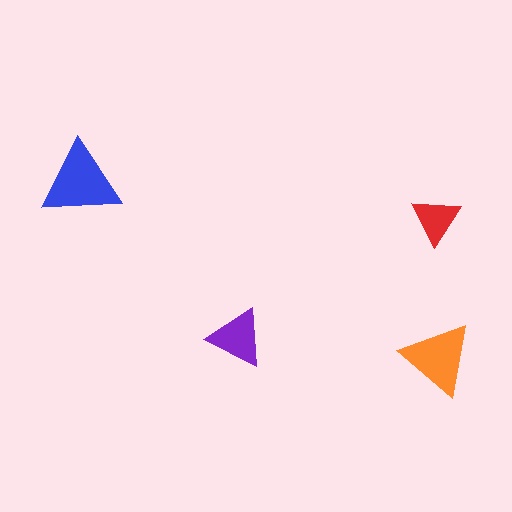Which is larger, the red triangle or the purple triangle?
The purple one.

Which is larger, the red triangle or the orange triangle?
The orange one.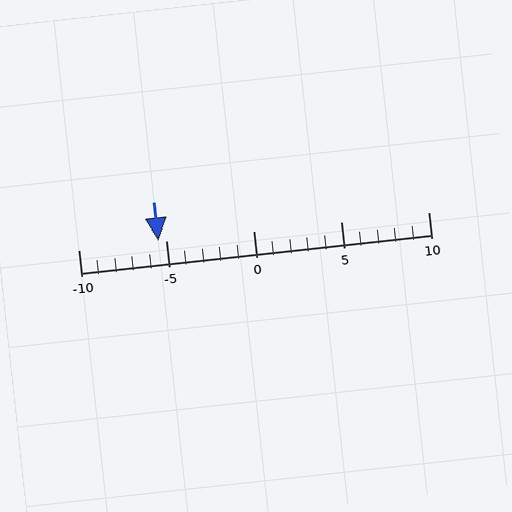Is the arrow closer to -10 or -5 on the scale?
The arrow is closer to -5.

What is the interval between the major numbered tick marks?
The major tick marks are spaced 5 units apart.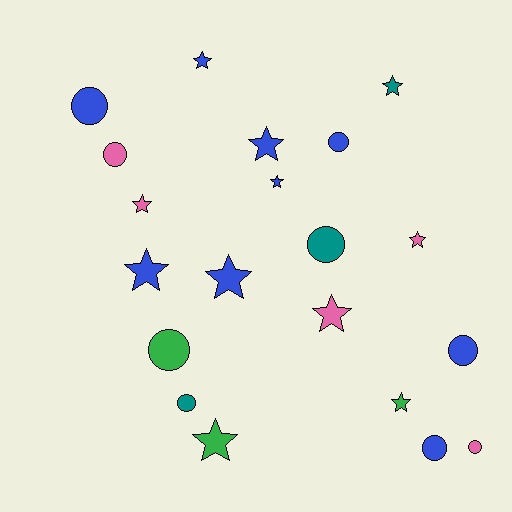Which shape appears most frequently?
Star, with 11 objects.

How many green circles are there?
There is 1 green circle.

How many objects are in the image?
There are 20 objects.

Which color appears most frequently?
Blue, with 9 objects.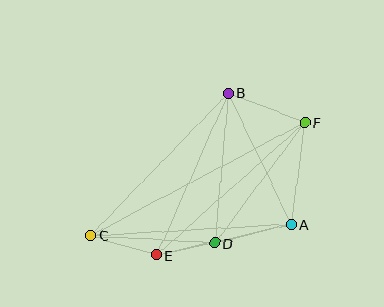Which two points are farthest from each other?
Points C and F are farthest from each other.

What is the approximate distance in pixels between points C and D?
The distance between C and D is approximately 125 pixels.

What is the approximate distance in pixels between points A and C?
The distance between A and C is approximately 201 pixels.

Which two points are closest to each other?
Points D and E are closest to each other.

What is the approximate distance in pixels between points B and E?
The distance between B and E is approximately 177 pixels.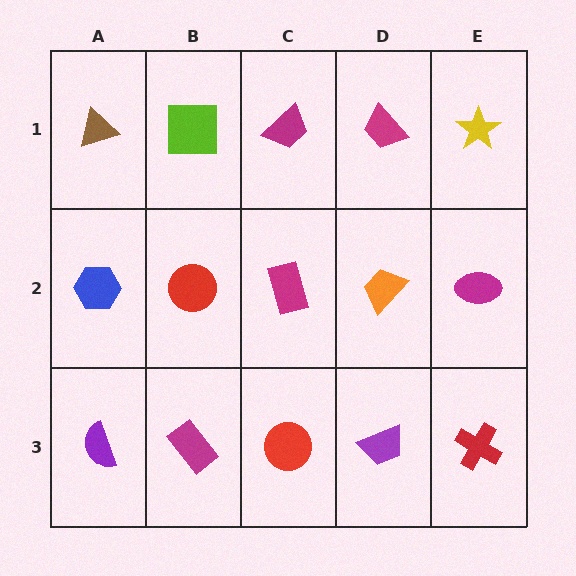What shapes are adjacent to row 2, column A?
A brown triangle (row 1, column A), a purple semicircle (row 3, column A), a red circle (row 2, column B).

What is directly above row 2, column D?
A magenta trapezoid.